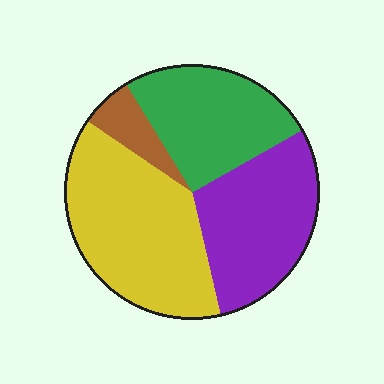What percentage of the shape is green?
Green takes up about one quarter (1/4) of the shape.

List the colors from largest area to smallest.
From largest to smallest: yellow, purple, green, brown.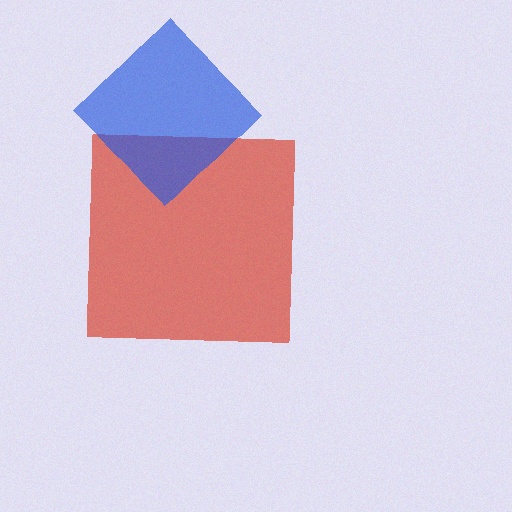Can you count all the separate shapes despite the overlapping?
Yes, there are 2 separate shapes.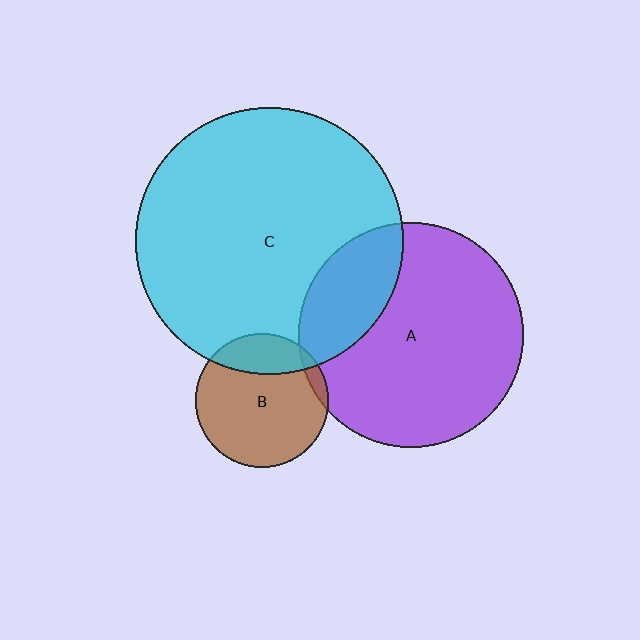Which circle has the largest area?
Circle C (cyan).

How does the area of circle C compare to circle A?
Approximately 1.4 times.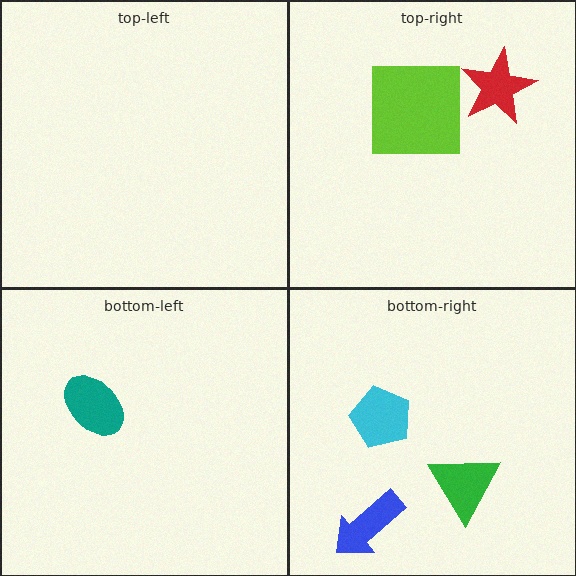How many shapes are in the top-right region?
2.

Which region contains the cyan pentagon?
The bottom-right region.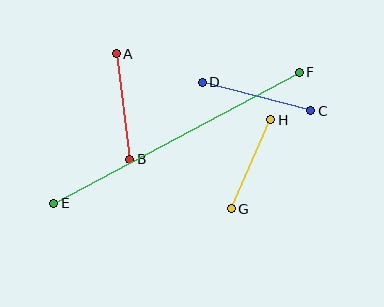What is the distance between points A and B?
The distance is approximately 106 pixels.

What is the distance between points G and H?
The distance is approximately 97 pixels.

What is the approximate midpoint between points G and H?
The midpoint is at approximately (251, 164) pixels.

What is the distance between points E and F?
The distance is approximately 278 pixels.